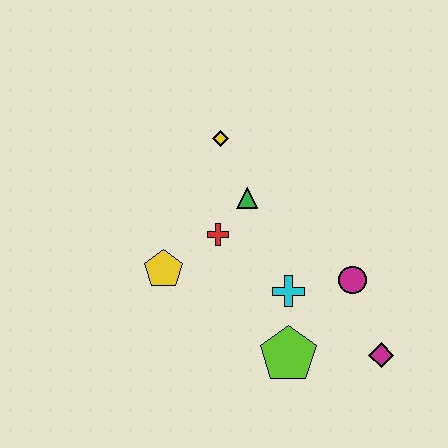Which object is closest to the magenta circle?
The cyan cross is closest to the magenta circle.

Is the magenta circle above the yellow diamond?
No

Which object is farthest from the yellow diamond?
The magenta diamond is farthest from the yellow diamond.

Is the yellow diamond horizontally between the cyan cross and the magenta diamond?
No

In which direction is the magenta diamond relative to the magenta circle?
The magenta diamond is below the magenta circle.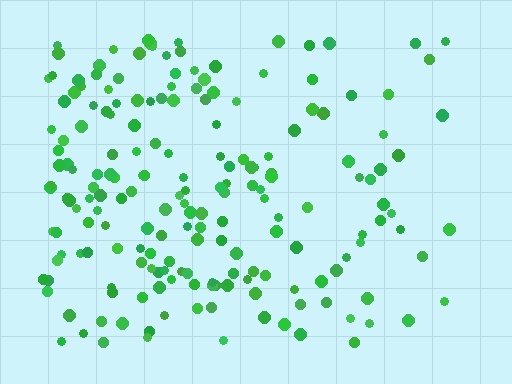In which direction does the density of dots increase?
From right to left, with the left side densest.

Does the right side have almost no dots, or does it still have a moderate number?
Still a moderate number, just noticeably fewer than the left.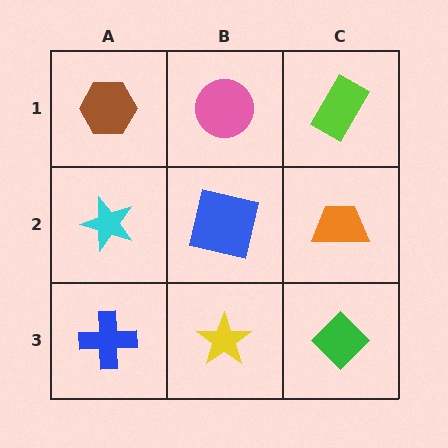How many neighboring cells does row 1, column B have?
3.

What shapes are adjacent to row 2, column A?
A brown hexagon (row 1, column A), a blue cross (row 3, column A), a blue square (row 2, column B).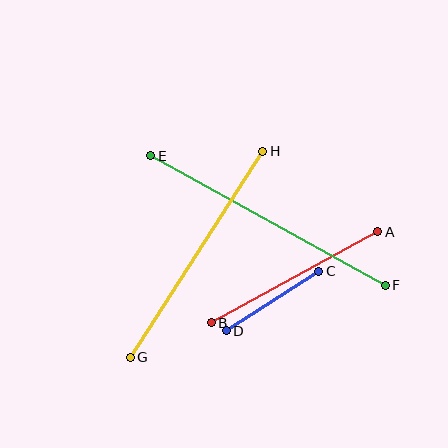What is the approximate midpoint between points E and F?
The midpoint is at approximately (268, 221) pixels.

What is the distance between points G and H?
The distance is approximately 245 pixels.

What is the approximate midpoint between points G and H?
The midpoint is at approximately (196, 254) pixels.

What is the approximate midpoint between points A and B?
The midpoint is at approximately (295, 277) pixels.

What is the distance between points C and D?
The distance is approximately 110 pixels.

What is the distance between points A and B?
The distance is approximately 189 pixels.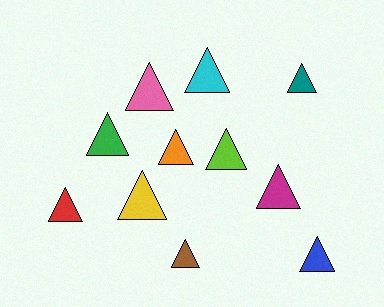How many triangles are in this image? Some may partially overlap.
There are 11 triangles.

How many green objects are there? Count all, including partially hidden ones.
There is 1 green object.